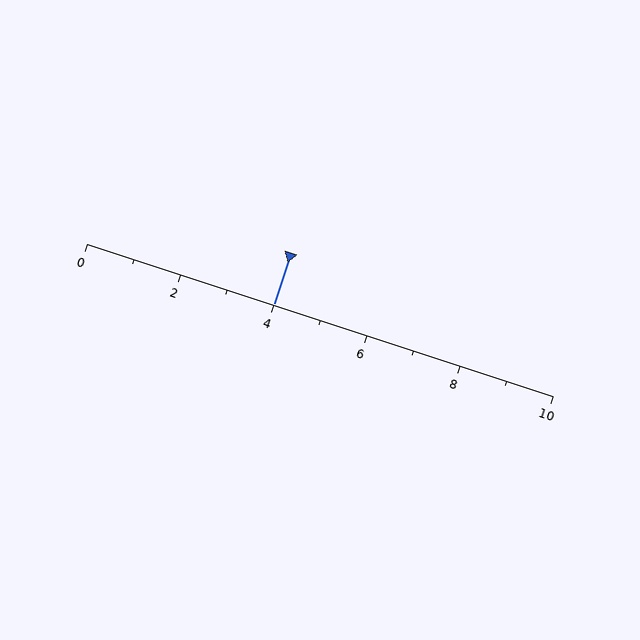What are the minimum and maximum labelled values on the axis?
The axis runs from 0 to 10.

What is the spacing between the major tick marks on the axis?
The major ticks are spaced 2 apart.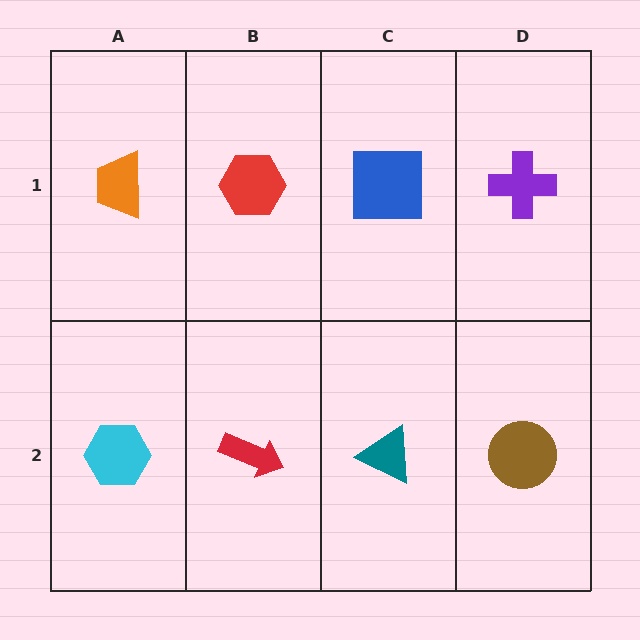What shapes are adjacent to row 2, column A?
An orange trapezoid (row 1, column A), a red arrow (row 2, column B).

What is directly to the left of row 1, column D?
A blue square.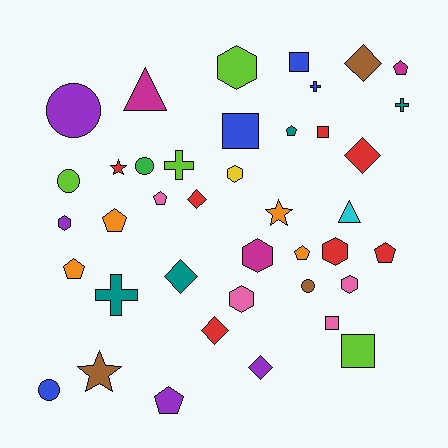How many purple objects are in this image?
There are 4 purple objects.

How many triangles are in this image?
There are 2 triangles.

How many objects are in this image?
There are 40 objects.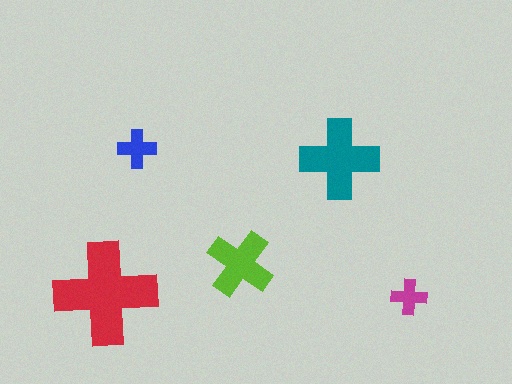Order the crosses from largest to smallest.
the red one, the teal one, the lime one, the blue one, the magenta one.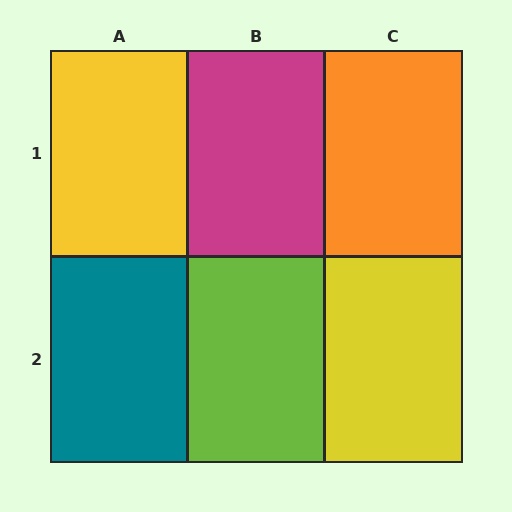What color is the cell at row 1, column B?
Magenta.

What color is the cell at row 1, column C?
Orange.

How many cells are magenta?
1 cell is magenta.